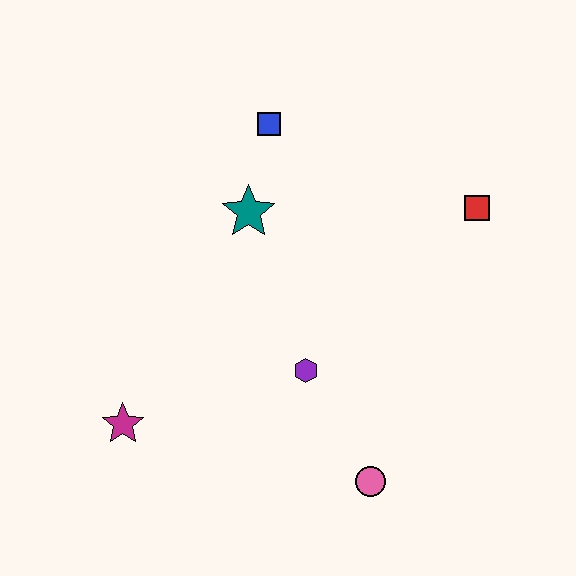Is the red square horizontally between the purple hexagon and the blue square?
No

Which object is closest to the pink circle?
The purple hexagon is closest to the pink circle.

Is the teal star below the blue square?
Yes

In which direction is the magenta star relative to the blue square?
The magenta star is below the blue square.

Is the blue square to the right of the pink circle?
No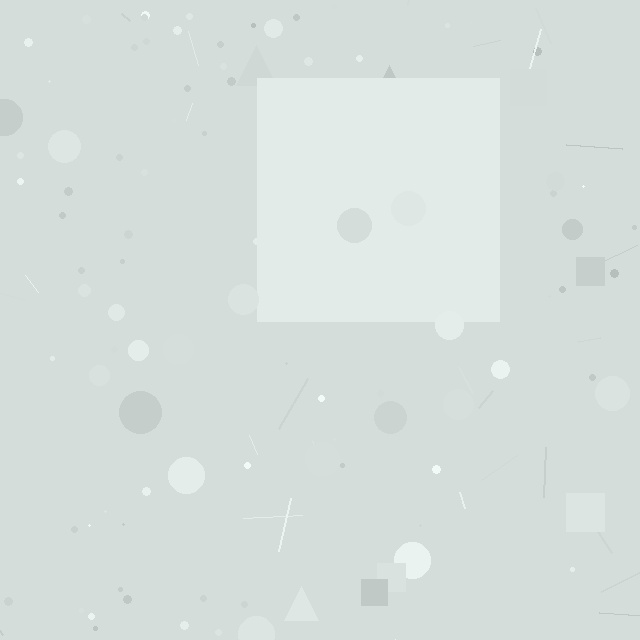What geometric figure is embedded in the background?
A square is embedded in the background.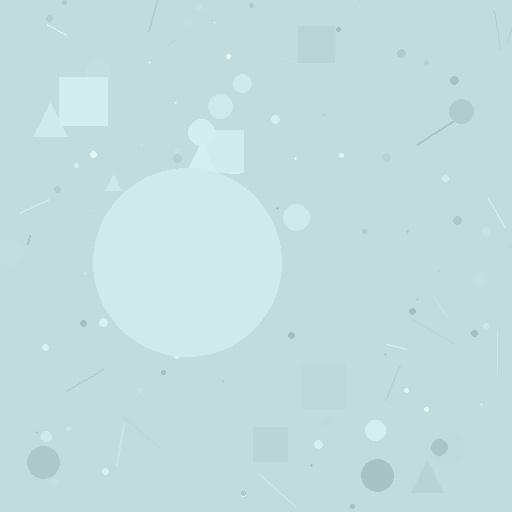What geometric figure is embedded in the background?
A circle is embedded in the background.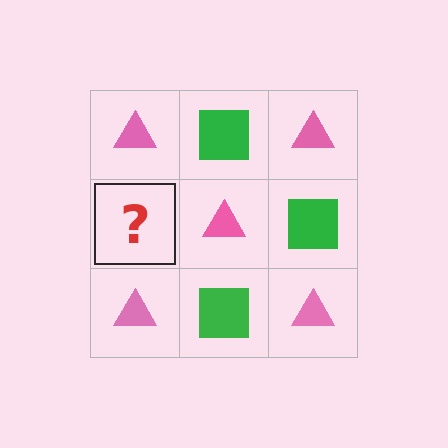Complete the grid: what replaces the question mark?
The question mark should be replaced with a green square.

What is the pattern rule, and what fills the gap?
The rule is that it alternates pink triangle and green square in a checkerboard pattern. The gap should be filled with a green square.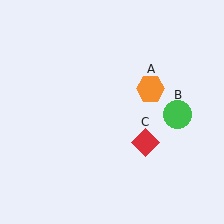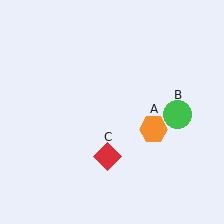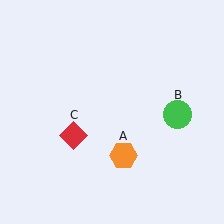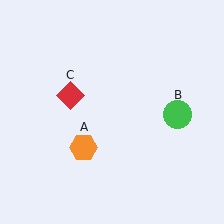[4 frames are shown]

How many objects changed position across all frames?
2 objects changed position: orange hexagon (object A), red diamond (object C).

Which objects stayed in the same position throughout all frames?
Green circle (object B) remained stationary.